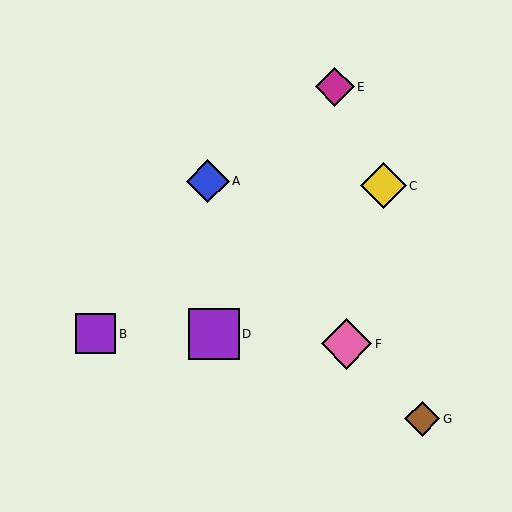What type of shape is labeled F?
Shape F is a pink diamond.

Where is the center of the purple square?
The center of the purple square is at (214, 334).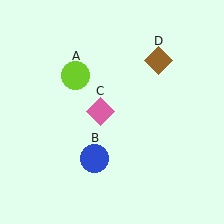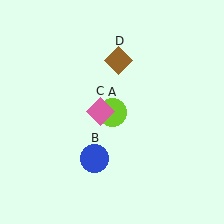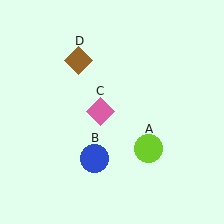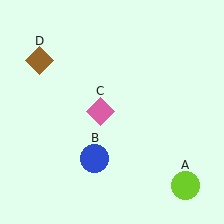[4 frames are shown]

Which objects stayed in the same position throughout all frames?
Blue circle (object B) and pink diamond (object C) remained stationary.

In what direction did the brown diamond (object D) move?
The brown diamond (object D) moved left.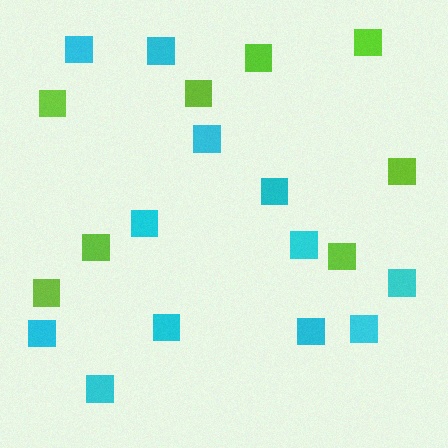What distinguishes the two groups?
There are 2 groups: one group of lime squares (8) and one group of cyan squares (12).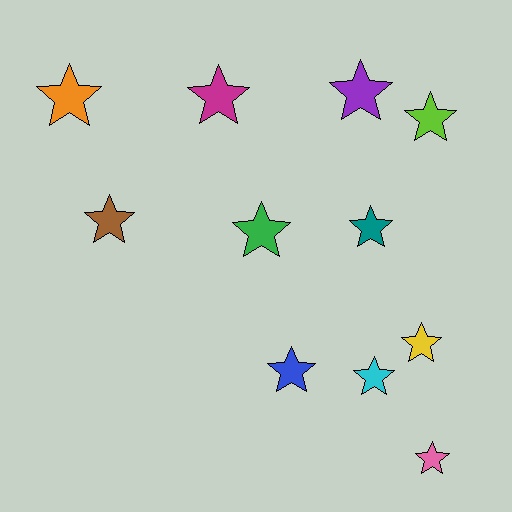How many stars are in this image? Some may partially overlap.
There are 11 stars.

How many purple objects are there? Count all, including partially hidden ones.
There is 1 purple object.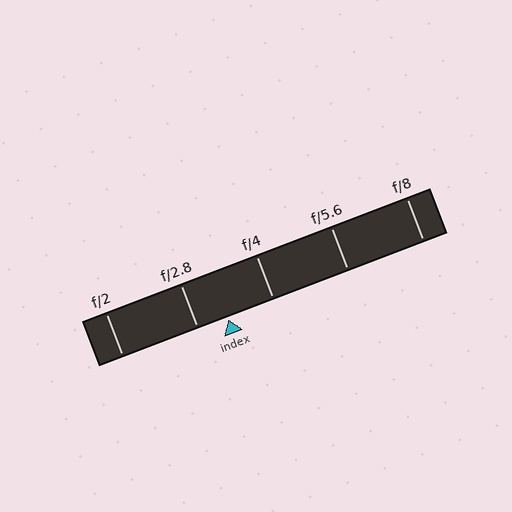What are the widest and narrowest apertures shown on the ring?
The widest aperture shown is f/2 and the narrowest is f/8.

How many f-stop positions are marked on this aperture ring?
There are 5 f-stop positions marked.